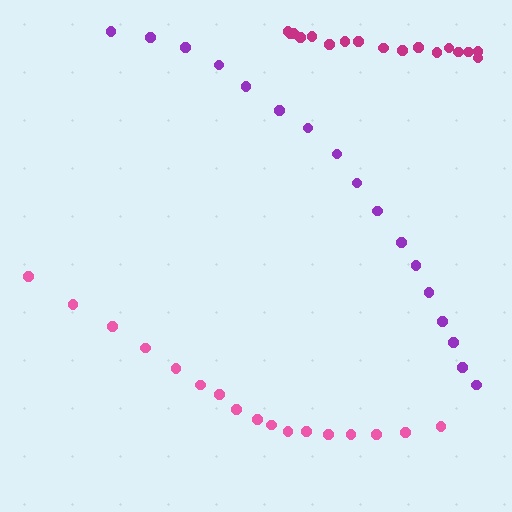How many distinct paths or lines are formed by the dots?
There are 3 distinct paths.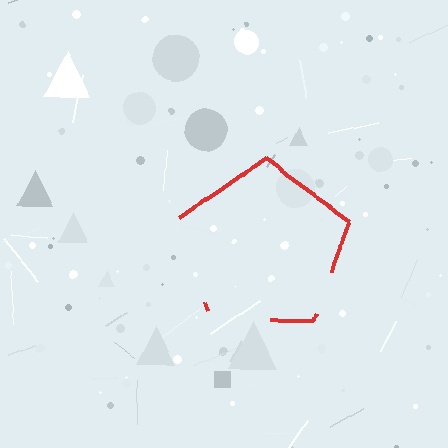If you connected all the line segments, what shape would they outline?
They would outline a pentagon.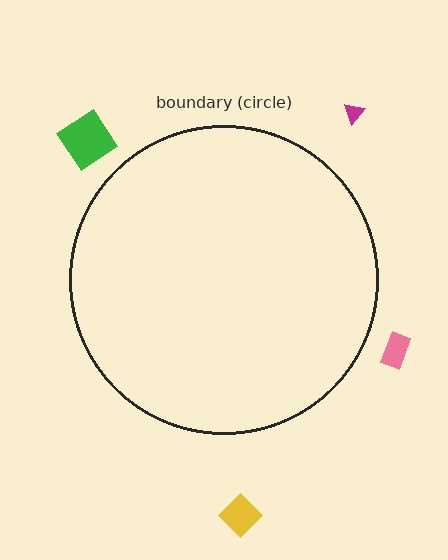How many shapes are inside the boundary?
0 inside, 4 outside.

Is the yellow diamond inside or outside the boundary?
Outside.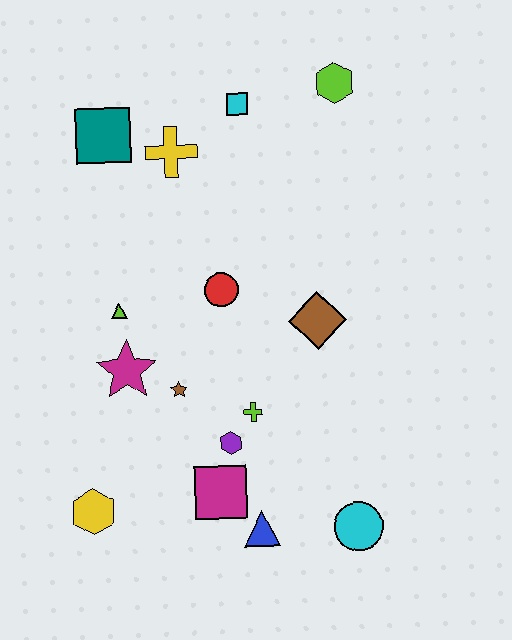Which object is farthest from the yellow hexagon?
The lime hexagon is farthest from the yellow hexagon.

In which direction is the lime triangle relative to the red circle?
The lime triangle is to the left of the red circle.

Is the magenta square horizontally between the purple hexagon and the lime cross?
No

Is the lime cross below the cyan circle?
No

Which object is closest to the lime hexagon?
The cyan square is closest to the lime hexagon.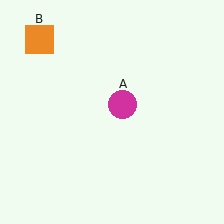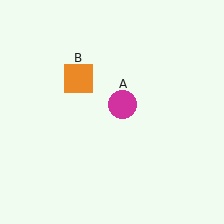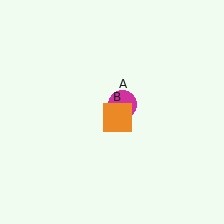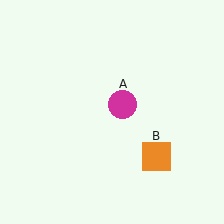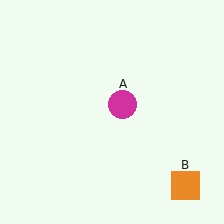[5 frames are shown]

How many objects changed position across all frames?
1 object changed position: orange square (object B).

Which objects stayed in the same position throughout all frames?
Magenta circle (object A) remained stationary.